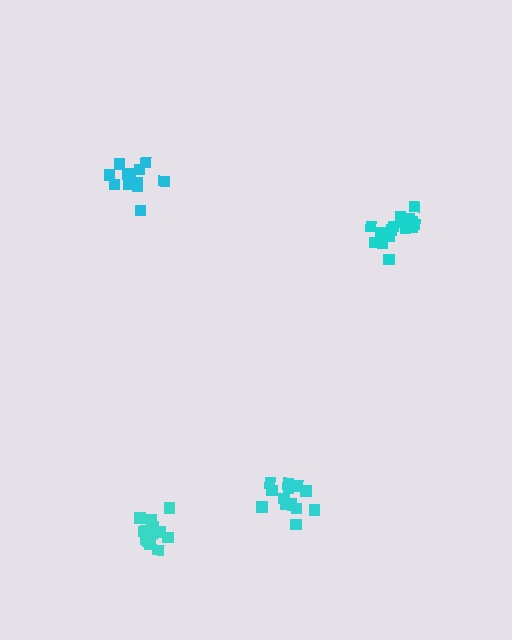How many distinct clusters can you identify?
There are 4 distinct clusters.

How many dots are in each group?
Group 1: 15 dots, Group 2: 17 dots, Group 3: 12 dots, Group 4: 14 dots (58 total).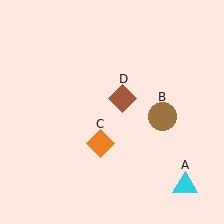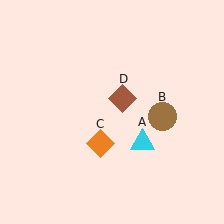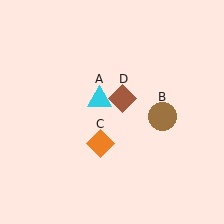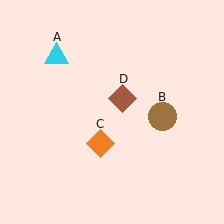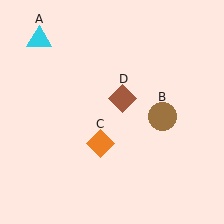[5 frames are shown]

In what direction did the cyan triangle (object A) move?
The cyan triangle (object A) moved up and to the left.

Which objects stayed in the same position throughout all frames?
Brown circle (object B) and orange diamond (object C) and brown diamond (object D) remained stationary.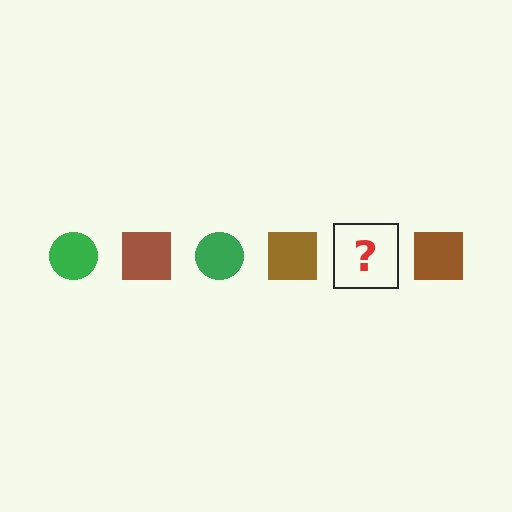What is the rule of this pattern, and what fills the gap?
The rule is that the pattern alternates between green circle and brown square. The gap should be filled with a green circle.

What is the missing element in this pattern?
The missing element is a green circle.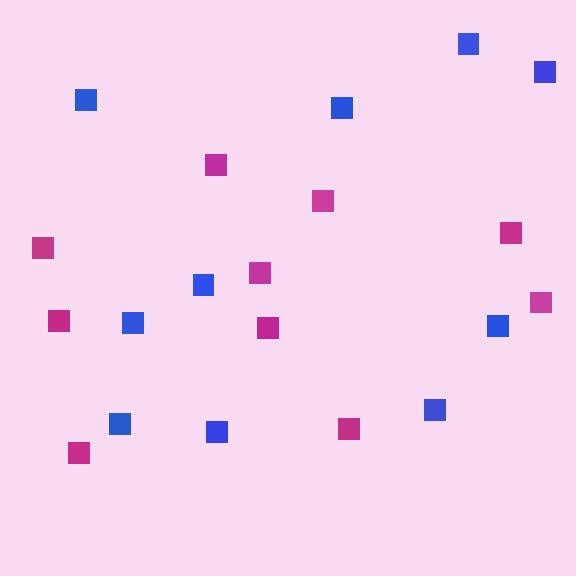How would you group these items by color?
There are 2 groups: one group of blue squares (10) and one group of magenta squares (10).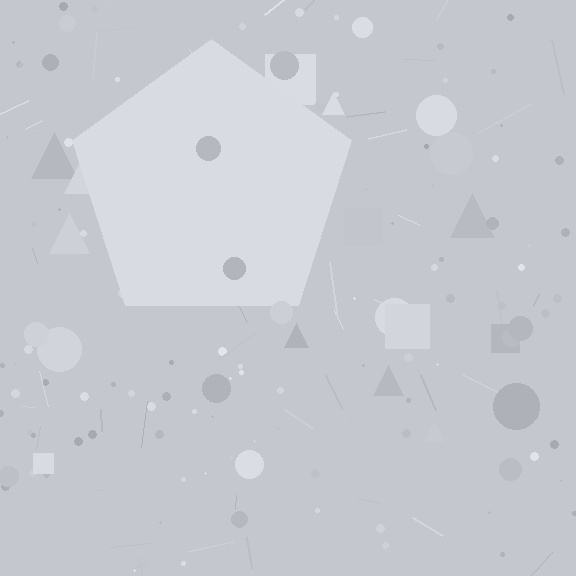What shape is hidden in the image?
A pentagon is hidden in the image.